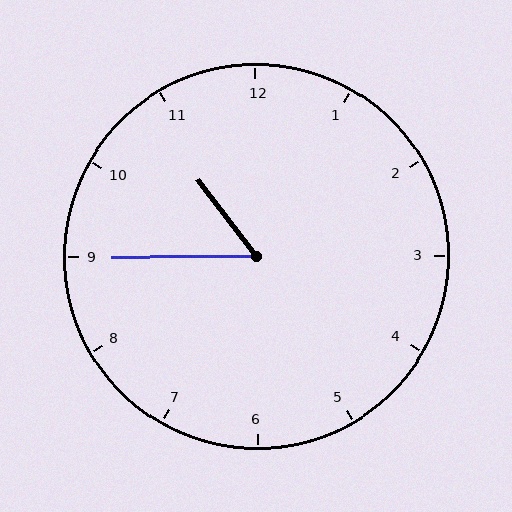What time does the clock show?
10:45.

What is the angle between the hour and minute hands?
Approximately 52 degrees.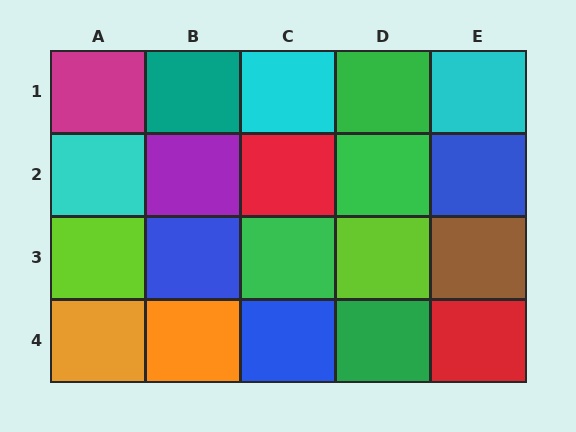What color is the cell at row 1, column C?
Cyan.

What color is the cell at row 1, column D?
Green.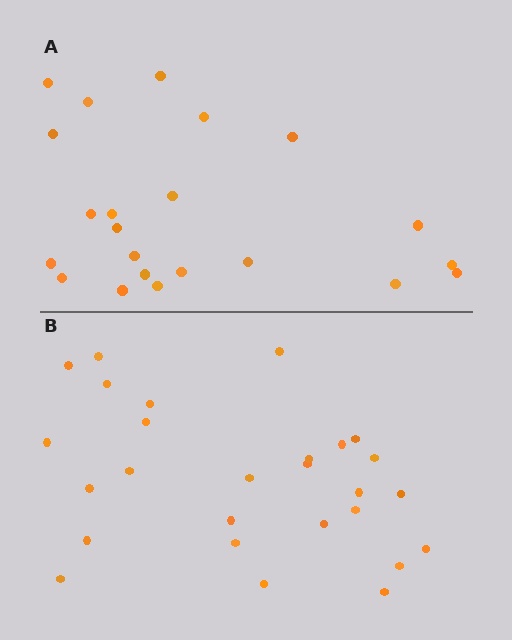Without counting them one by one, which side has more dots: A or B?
Region B (the bottom region) has more dots.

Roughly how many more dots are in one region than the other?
Region B has about 5 more dots than region A.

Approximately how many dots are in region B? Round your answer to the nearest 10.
About 30 dots. (The exact count is 27, which rounds to 30.)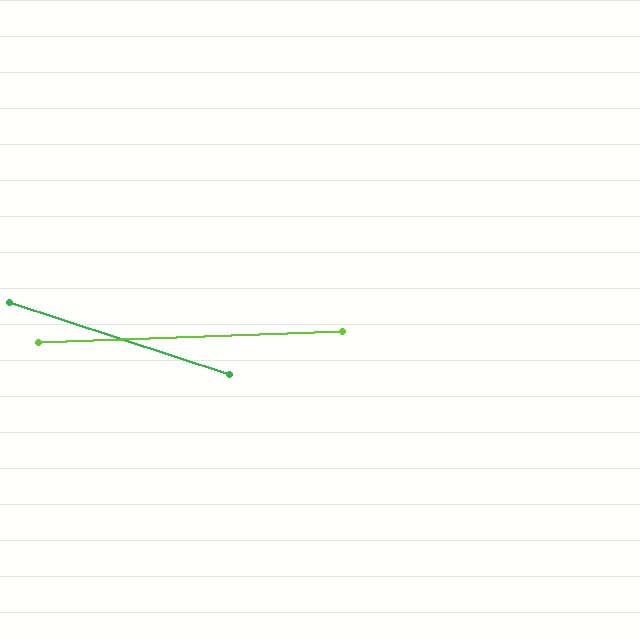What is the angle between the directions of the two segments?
Approximately 20 degrees.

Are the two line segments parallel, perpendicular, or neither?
Neither parallel nor perpendicular — they differ by about 20°.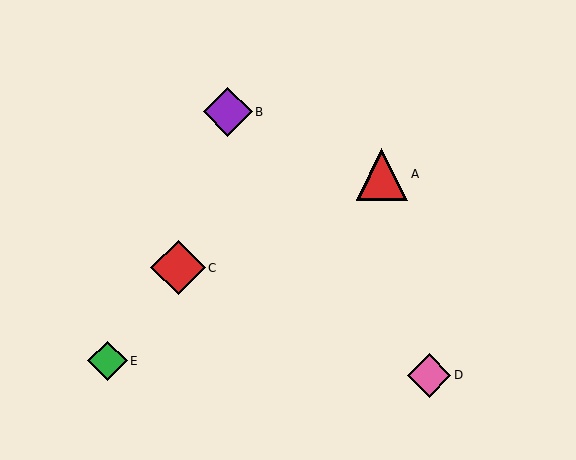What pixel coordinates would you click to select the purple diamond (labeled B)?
Click at (228, 112) to select the purple diamond B.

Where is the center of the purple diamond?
The center of the purple diamond is at (228, 112).